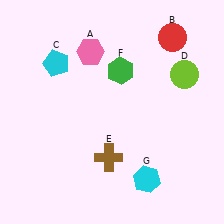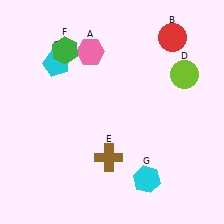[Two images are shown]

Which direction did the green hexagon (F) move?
The green hexagon (F) moved left.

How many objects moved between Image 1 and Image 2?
1 object moved between the two images.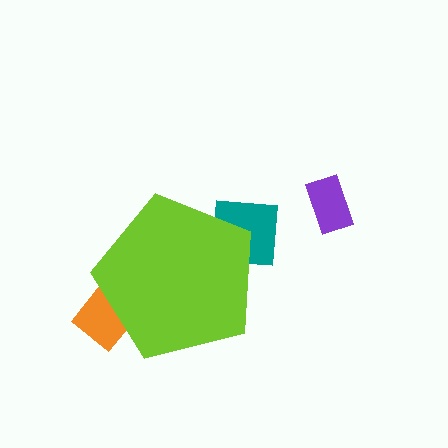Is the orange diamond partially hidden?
Yes, the orange diamond is partially hidden behind the lime pentagon.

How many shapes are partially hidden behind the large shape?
2 shapes are partially hidden.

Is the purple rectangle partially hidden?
No, the purple rectangle is fully visible.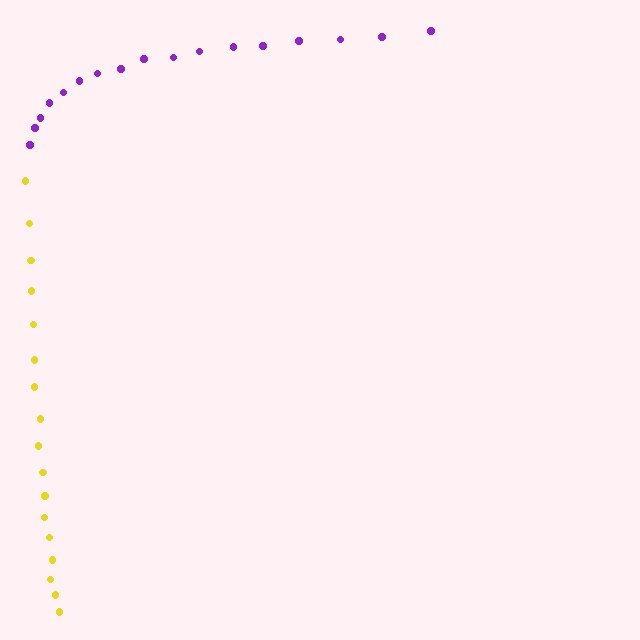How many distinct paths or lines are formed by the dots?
There are 2 distinct paths.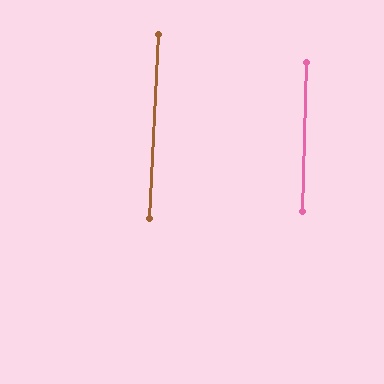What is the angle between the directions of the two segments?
Approximately 1 degree.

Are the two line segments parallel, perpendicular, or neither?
Parallel — their directions differ by only 1.3°.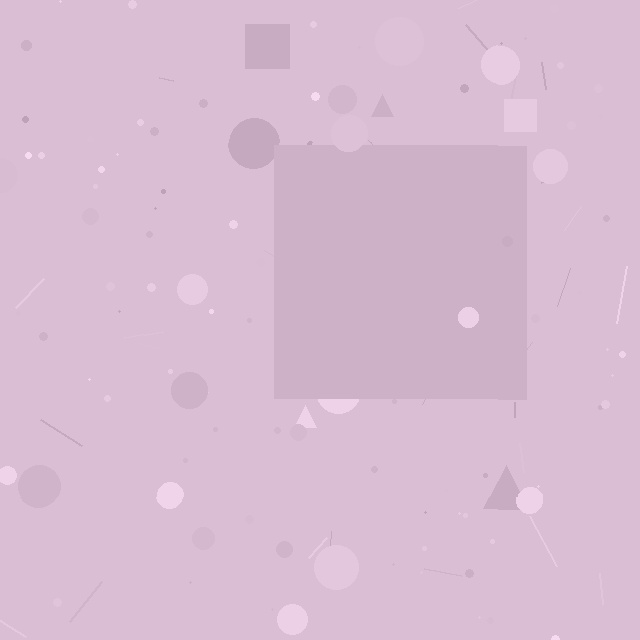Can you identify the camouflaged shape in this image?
The camouflaged shape is a square.